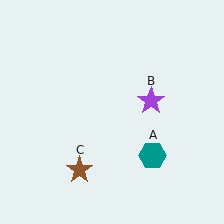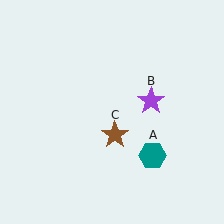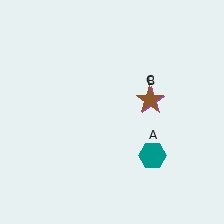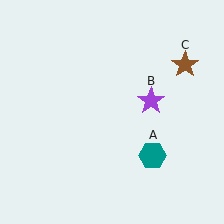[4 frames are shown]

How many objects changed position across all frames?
1 object changed position: brown star (object C).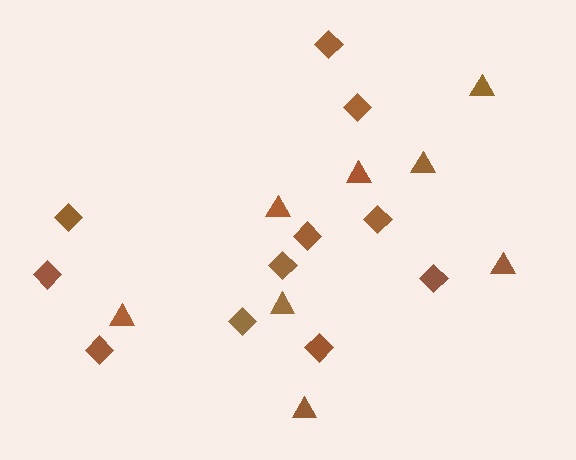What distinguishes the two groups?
There are 2 groups: one group of triangles (8) and one group of diamonds (11).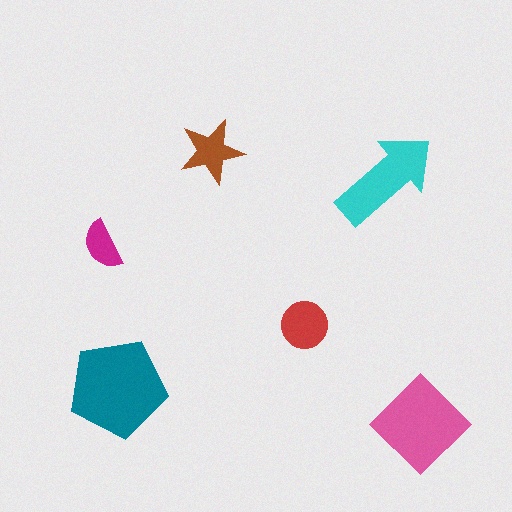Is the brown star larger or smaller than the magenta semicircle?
Larger.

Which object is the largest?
The teal pentagon.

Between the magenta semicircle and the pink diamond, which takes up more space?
The pink diamond.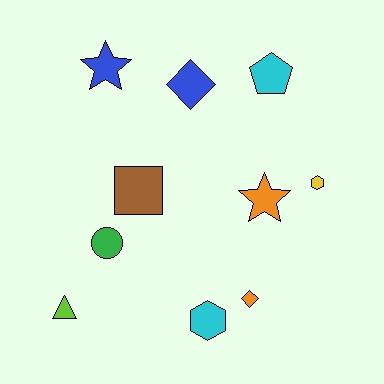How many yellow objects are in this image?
There is 1 yellow object.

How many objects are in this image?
There are 10 objects.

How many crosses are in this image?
There are no crosses.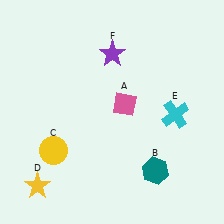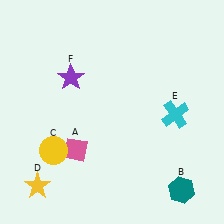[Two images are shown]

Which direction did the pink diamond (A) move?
The pink diamond (A) moved left.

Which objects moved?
The objects that moved are: the pink diamond (A), the teal hexagon (B), the purple star (F).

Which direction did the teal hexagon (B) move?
The teal hexagon (B) moved right.